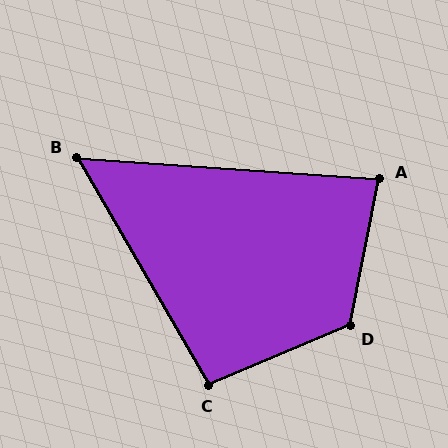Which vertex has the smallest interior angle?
B, at approximately 56 degrees.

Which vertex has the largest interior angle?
D, at approximately 124 degrees.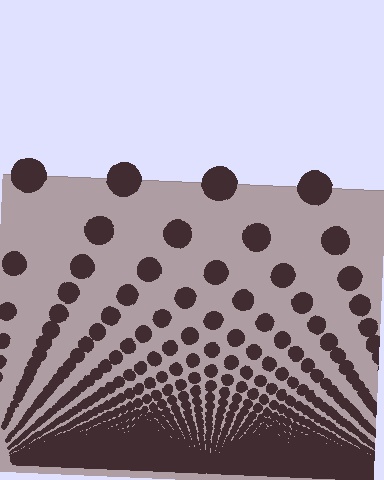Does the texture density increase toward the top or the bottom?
Density increases toward the bottom.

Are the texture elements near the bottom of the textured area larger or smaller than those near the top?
Smaller. The gradient is inverted — elements near the bottom are smaller and denser.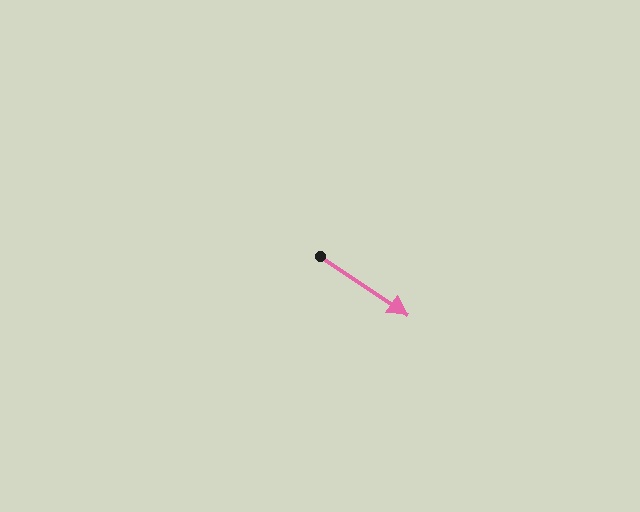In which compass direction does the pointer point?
Southeast.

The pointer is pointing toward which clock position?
Roughly 4 o'clock.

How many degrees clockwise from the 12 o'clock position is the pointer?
Approximately 124 degrees.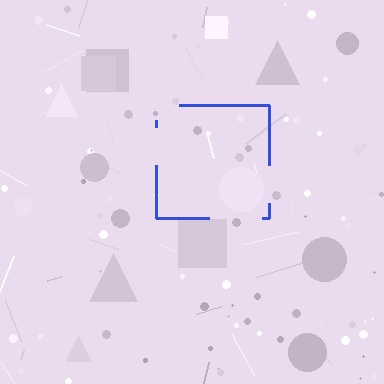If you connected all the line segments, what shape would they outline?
They would outline a square.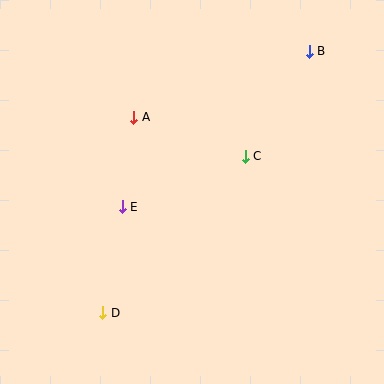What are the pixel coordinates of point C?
Point C is at (245, 156).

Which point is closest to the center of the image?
Point C at (245, 156) is closest to the center.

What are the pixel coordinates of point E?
Point E is at (122, 207).